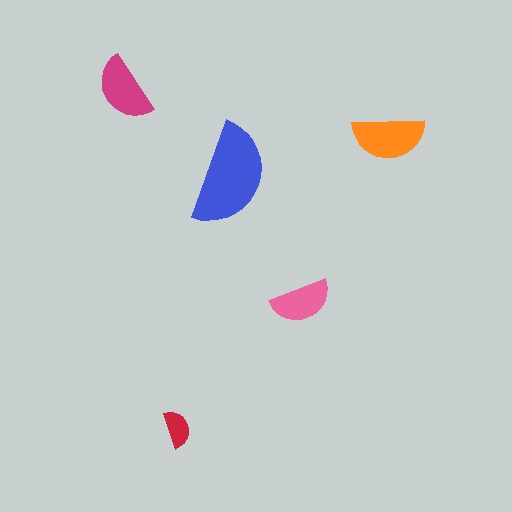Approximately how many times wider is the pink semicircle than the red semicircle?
About 1.5 times wider.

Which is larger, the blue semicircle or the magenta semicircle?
The blue one.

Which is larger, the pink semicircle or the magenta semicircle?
The magenta one.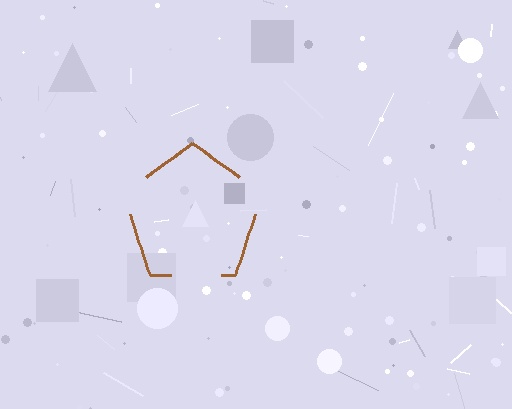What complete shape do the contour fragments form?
The contour fragments form a pentagon.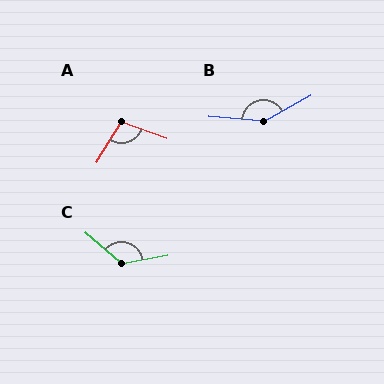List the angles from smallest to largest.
A (102°), C (128°), B (146°).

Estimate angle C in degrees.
Approximately 128 degrees.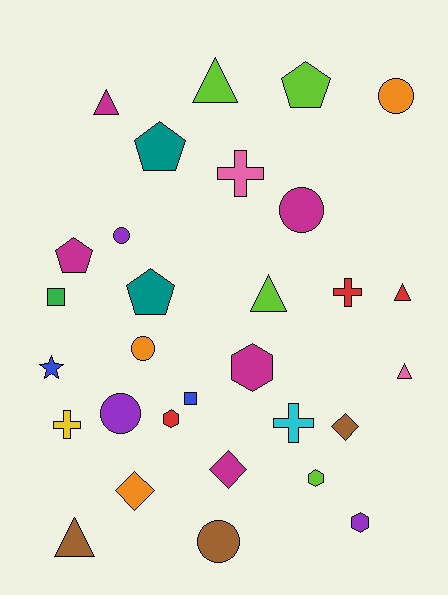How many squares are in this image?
There are 2 squares.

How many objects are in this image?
There are 30 objects.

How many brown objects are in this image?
There are 3 brown objects.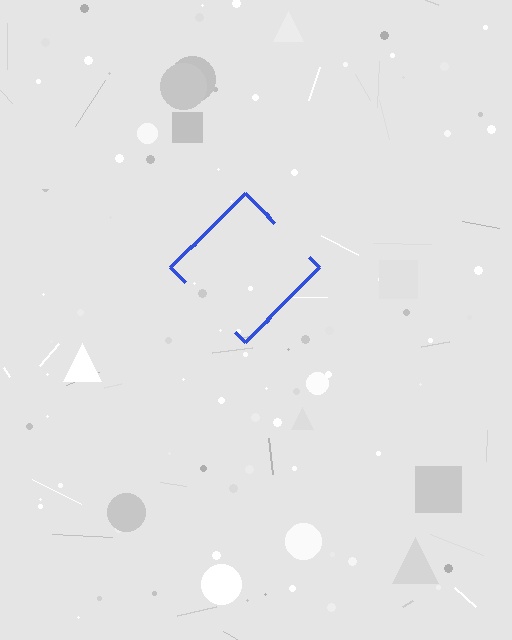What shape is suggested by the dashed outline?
The dashed outline suggests a diamond.